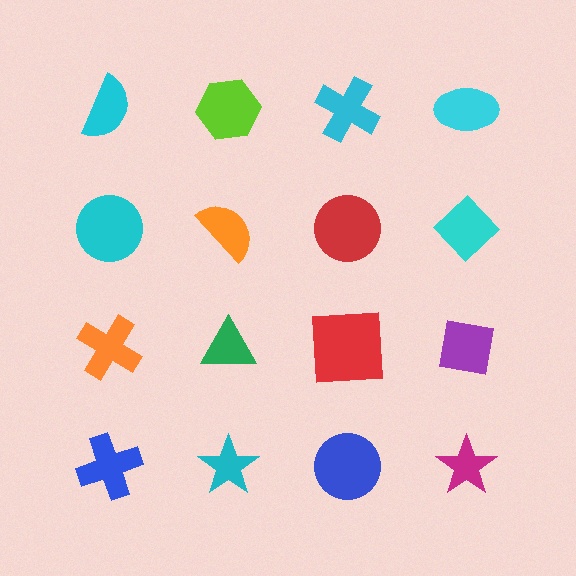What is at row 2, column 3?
A red circle.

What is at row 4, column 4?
A magenta star.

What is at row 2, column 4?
A cyan diamond.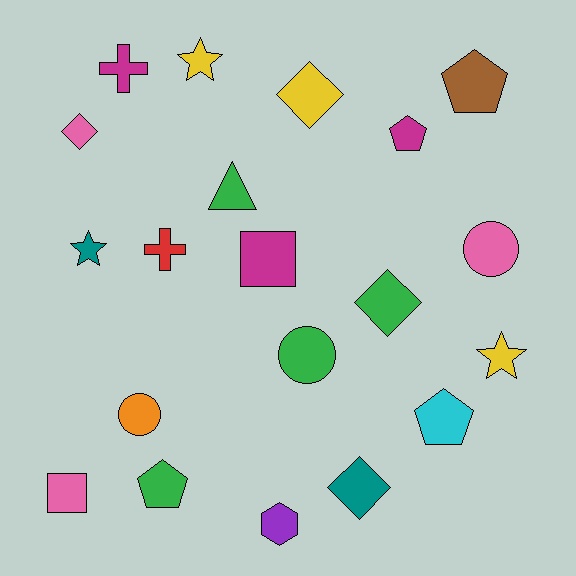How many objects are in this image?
There are 20 objects.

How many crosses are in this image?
There are 2 crosses.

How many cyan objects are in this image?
There is 1 cyan object.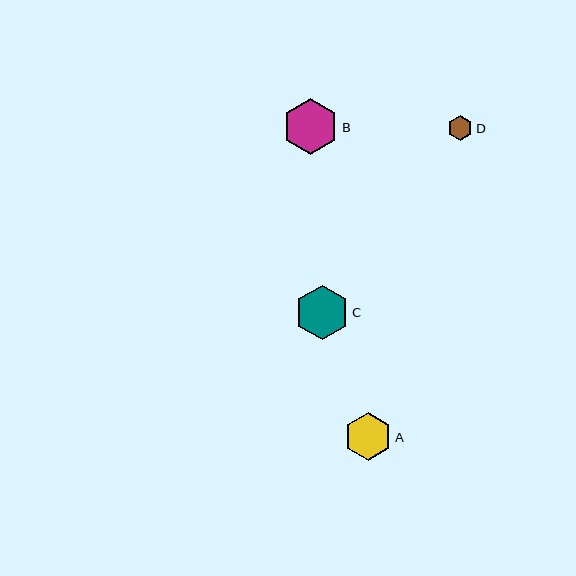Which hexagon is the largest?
Hexagon B is the largest with a size of approximately 56 pixels.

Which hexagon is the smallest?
Hexagon D is the smallest with a size of approximately 25 pixels.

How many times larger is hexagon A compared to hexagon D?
Hexagon A is approximately 1.9 times the size of hexagon D.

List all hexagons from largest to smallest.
From largest to smallest: B, C, A, D.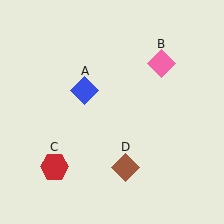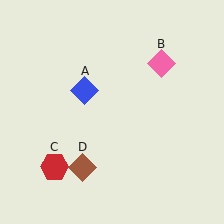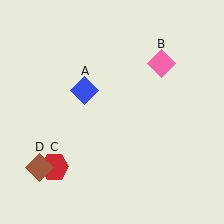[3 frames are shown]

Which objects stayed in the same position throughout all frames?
Blue diamond (object A) and pink diamond (object B) and red hexagon (object C) remained stationary.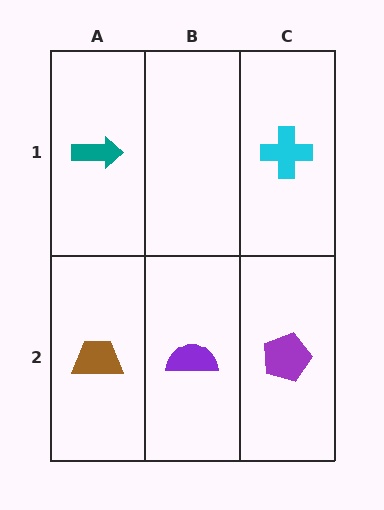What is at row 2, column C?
A purple pentagon.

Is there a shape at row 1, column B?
No, that cell is empty.